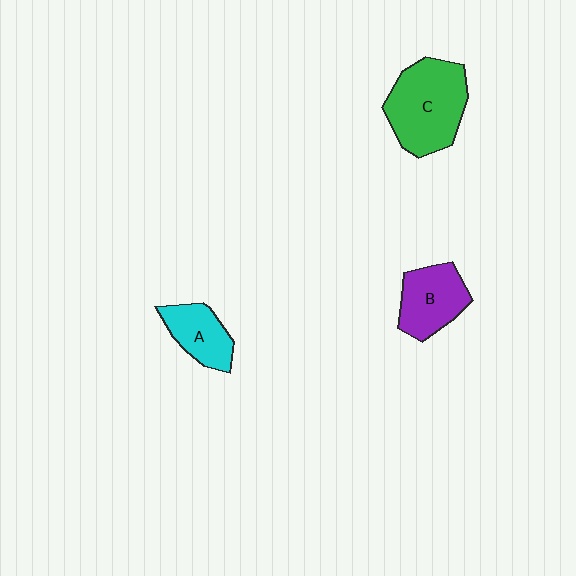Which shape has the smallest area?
Shape A (cyan).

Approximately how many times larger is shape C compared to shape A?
Approximately 1.9 times.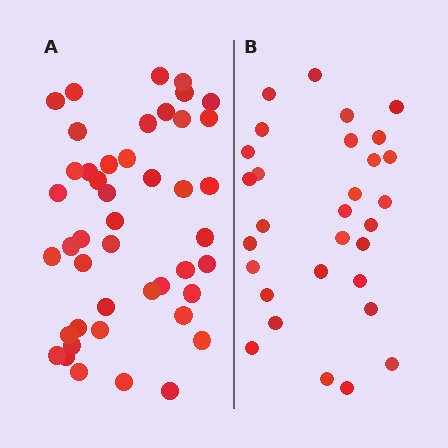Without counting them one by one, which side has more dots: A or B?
Region A (the left region) has more dots.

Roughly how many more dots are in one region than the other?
Region A has approximately 15 more dots than region B.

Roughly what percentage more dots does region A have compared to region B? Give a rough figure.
About 50% more.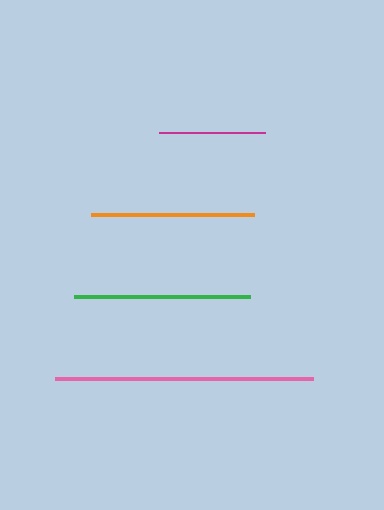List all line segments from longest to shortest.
From longest to shortest: pink, green, orange, magenta.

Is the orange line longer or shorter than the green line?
The green line is longer than the orange line.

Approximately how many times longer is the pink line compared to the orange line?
The pink line is approximately 1.6 times the length of the orange line.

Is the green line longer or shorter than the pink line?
The pink line is longer than the green line.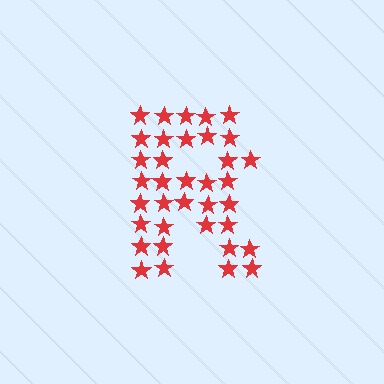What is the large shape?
The large shape is the letter R.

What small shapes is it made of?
It is made of small stars.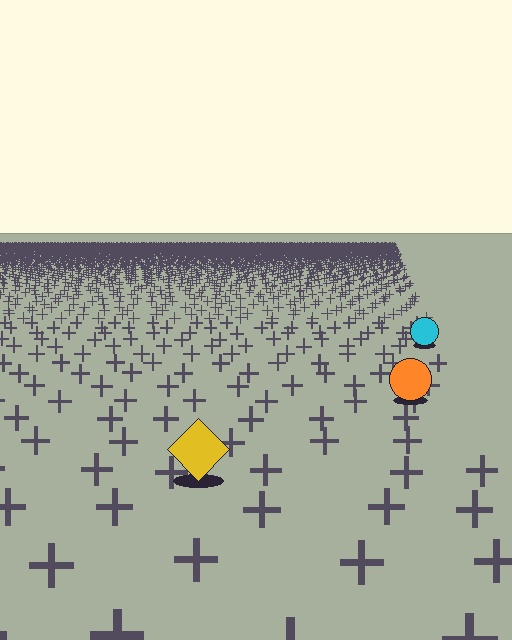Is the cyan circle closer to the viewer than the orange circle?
No. The orange circle is closer — you can tell from the texture gradient: the ground texture is coarser near it.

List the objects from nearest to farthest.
From nearest to farthest: the yellow diamond, the orange circle, the cyan circle.